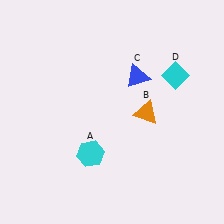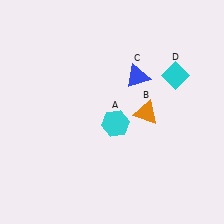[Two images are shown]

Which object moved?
The cyan hexagon (A) moved up.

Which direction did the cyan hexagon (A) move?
The cyan hexagon (A) moved up.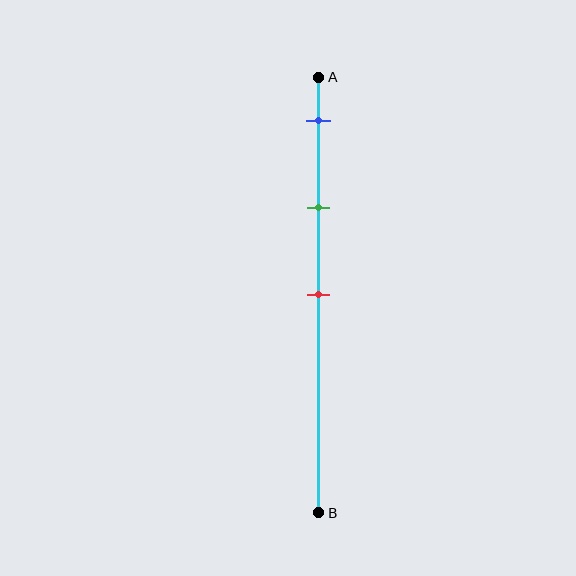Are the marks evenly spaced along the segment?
Yes, the marks are approximately evenly spaced.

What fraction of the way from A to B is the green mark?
The green mark is approximately 30% (0.3) of the way from A to B.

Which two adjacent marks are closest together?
The blue and green marks are the closest adjacent pair.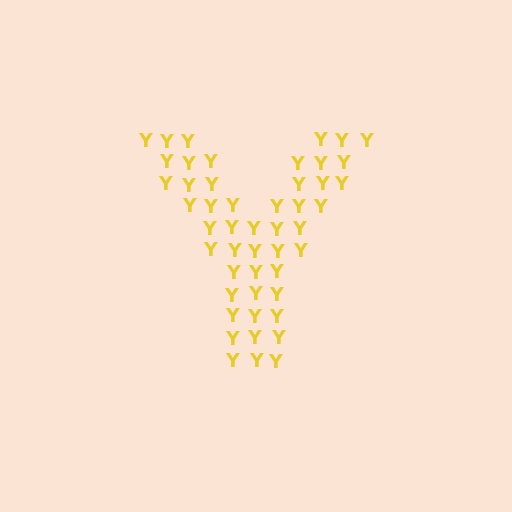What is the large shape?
The large shape is the letter Y.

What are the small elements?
The small elements are letter Y's.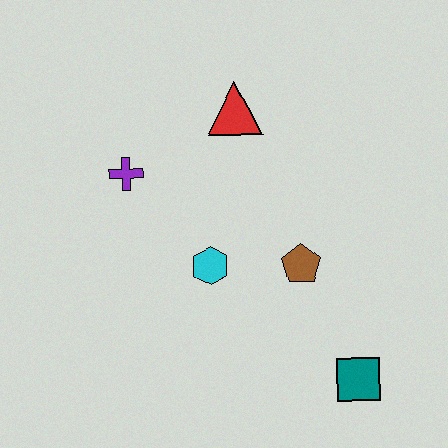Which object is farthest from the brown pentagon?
The purple cross is farthest from the brown pentagon.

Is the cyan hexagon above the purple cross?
No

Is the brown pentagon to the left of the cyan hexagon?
No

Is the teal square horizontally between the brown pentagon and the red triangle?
No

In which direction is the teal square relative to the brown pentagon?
The teal square is below the brown pentagon.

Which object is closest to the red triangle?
The purple cross is closest to the red triangle.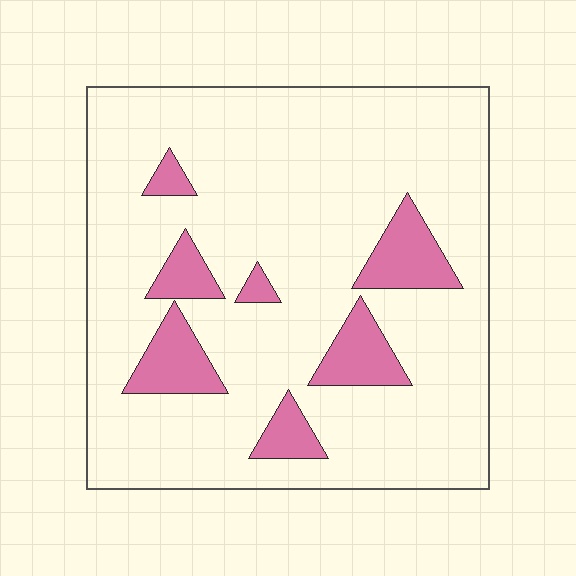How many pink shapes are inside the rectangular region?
7.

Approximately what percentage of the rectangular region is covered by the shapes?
Approximately 15%.